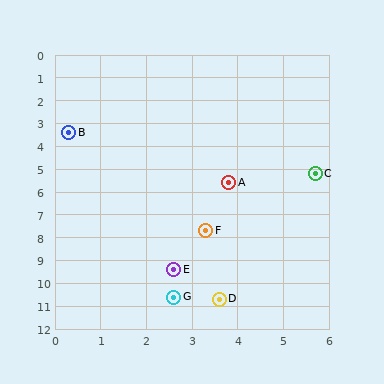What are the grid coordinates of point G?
Point G is at approximately (2.6, 10.6).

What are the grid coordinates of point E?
Point E is at approximately (2.6, 9.4).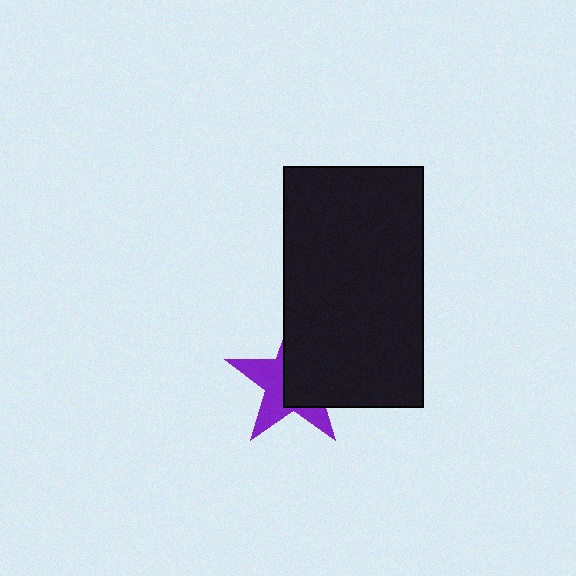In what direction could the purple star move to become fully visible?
The purple star could move left. That would shift it out from behind the black rectangle entirely.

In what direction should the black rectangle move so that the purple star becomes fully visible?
The black rectangle should move right. That is the shortest direction to clear the overlap and leave the purple star fully visible.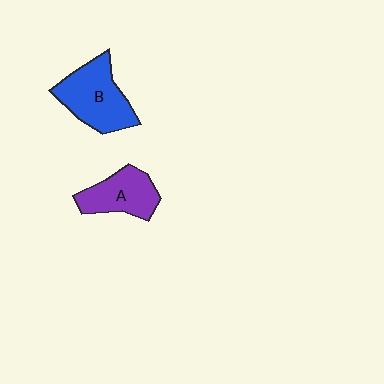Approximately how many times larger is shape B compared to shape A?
Approximately 1.3 times.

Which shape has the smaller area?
Shape A (purple).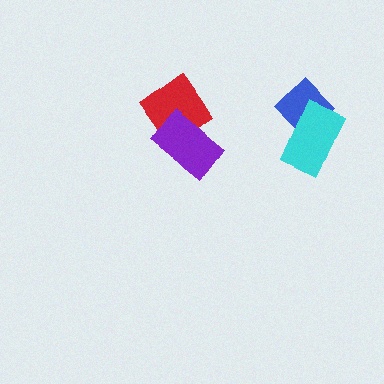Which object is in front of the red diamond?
The purple rectangle is in front of the red diamond.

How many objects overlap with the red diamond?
1 object overlaps with the red diamond.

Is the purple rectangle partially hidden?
No, no other shape covers it.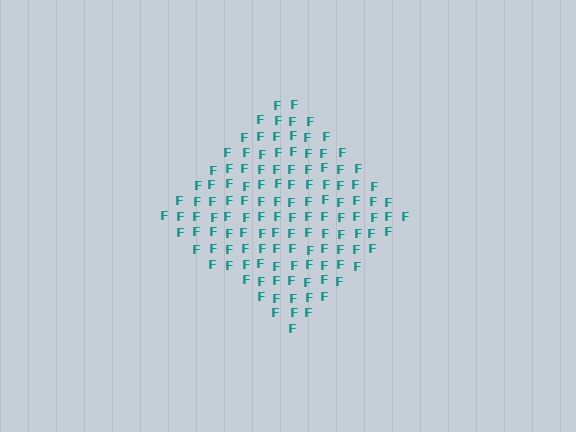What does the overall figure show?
The overall figure shows a diamond.